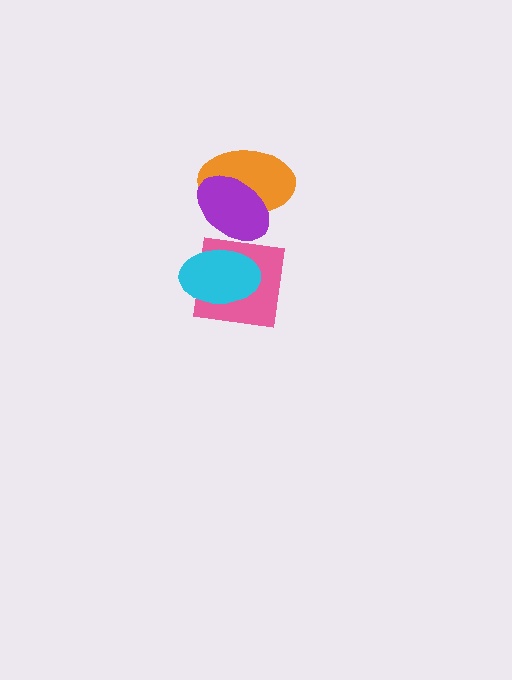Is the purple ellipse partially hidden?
Yes, it is partially covered by another shape.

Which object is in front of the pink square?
The cyan ellipse is in front of the pink square.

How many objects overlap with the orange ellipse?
1 object overlaps with the orange ellipse.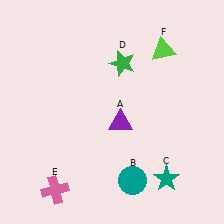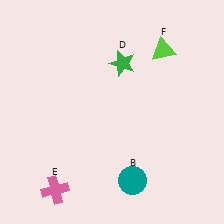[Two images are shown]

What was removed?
The teal star (C), the purple triangle (A) were removed in Image 2.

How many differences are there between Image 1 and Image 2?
There are 2 differences between the two images.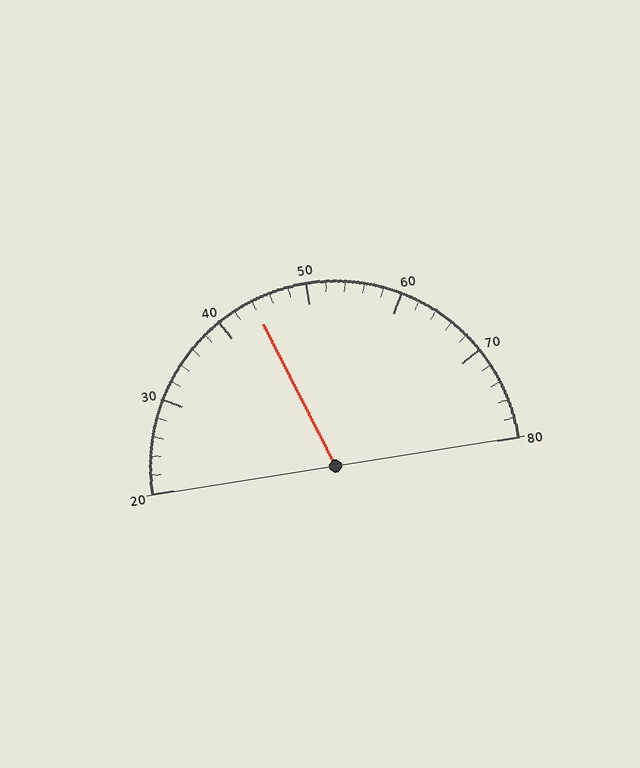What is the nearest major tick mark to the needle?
The nearest major tick mark is 40.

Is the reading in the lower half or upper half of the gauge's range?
The reading is in the lower half of the range (20 to 80).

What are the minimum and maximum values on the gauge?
The gauge ranges from 20 to 80.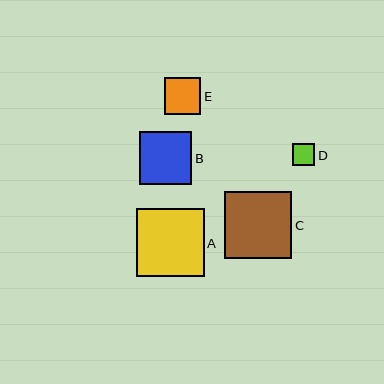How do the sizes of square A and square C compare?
Square A and square C are approximately the same size.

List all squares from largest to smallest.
From largest to smallest: A, C, B, E, D.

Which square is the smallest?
Square D is the smallest with a size of approximately 22 pixels.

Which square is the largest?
Square A is the largest with a size of approximately 68 pixels.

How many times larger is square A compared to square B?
Square A is approximately 1.3 times the size of square B.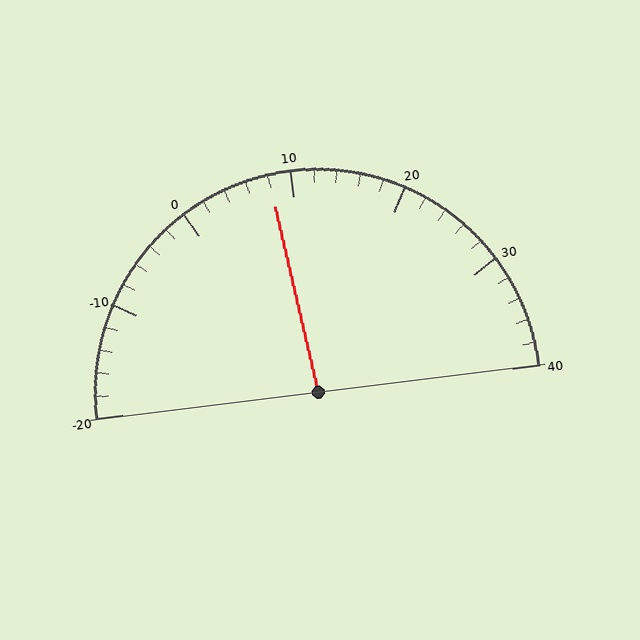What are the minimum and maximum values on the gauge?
The gauge ranges from -20 to 40.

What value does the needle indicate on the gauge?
The needle indicates approximately 8.